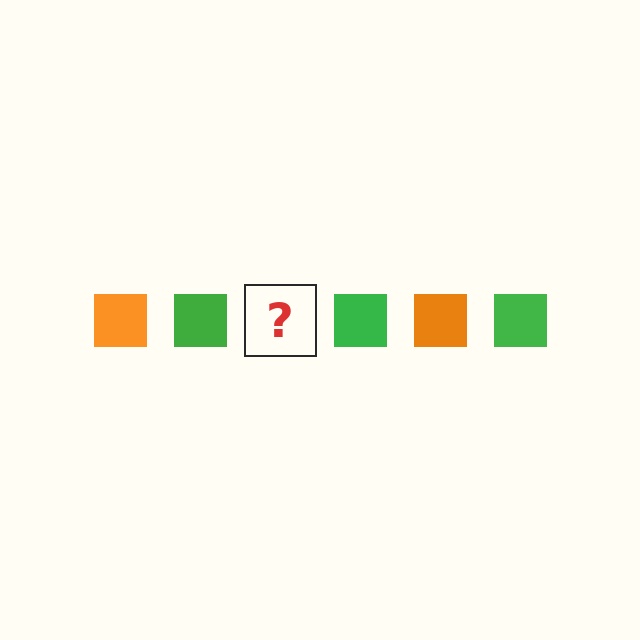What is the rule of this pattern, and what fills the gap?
The rule is that the pattern cycles through orange, green squares. The gap should be filled with an orange square.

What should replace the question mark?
The question mark should be replaced with an orange square.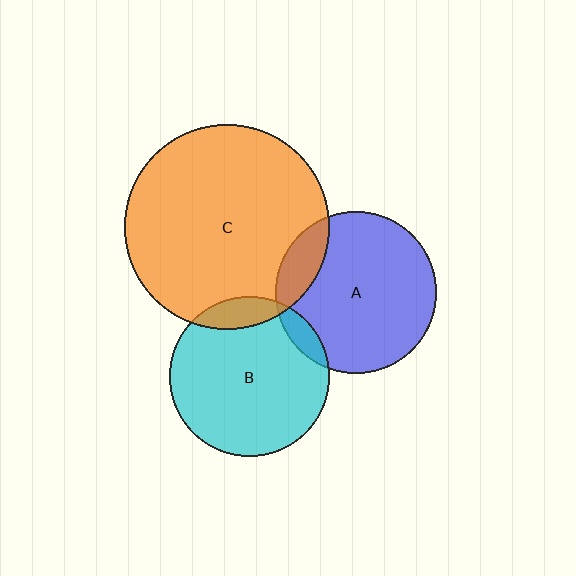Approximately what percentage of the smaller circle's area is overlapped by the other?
Approximately 5%.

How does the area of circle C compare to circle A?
Approximately 1.6 times.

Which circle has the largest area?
Circle C (orange).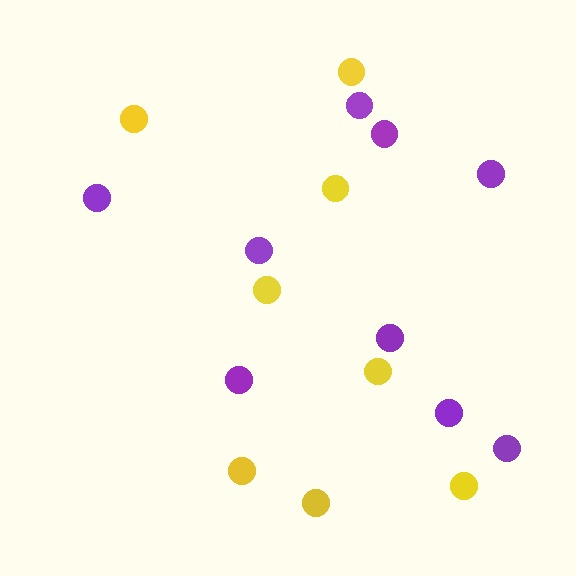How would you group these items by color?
There are 2 groups: one group of purple circles (9) and one group of yellow circles (8).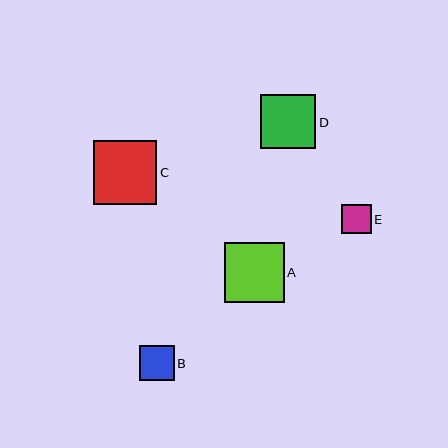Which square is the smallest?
Square E is the smallest with a size of approximately 30 pixels.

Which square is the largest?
Square C is the largest with a size of approximately 63 pixels.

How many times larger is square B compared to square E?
Square B is approximately 1.2 times the size of square E.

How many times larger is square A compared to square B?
Square A is approximately 1.7 times the size of square B.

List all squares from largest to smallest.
From largest to smallest: C, A, D, B, E.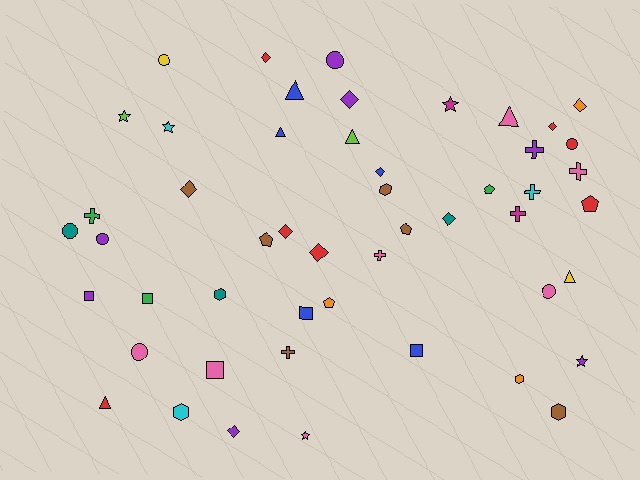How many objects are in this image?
There are 50 objects.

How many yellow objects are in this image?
There are 2 yellow objects.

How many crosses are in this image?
There are 7 crosses.